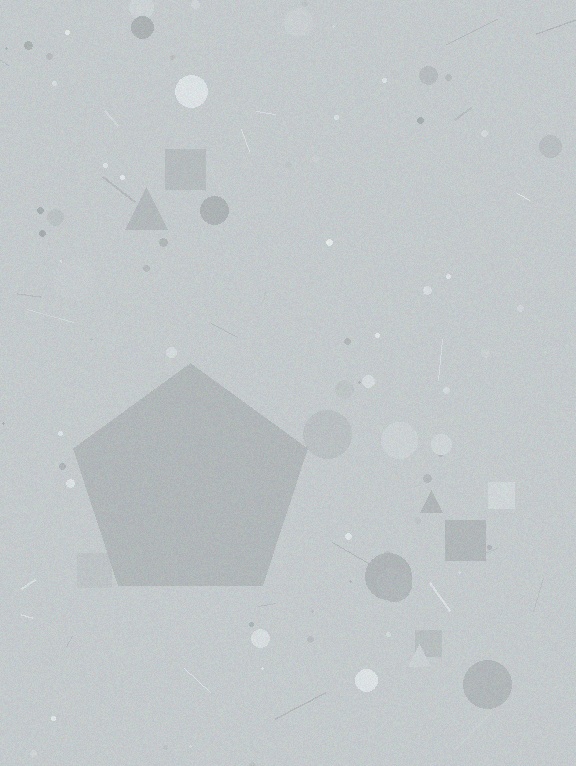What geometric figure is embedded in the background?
A pentagon is embedded in the background.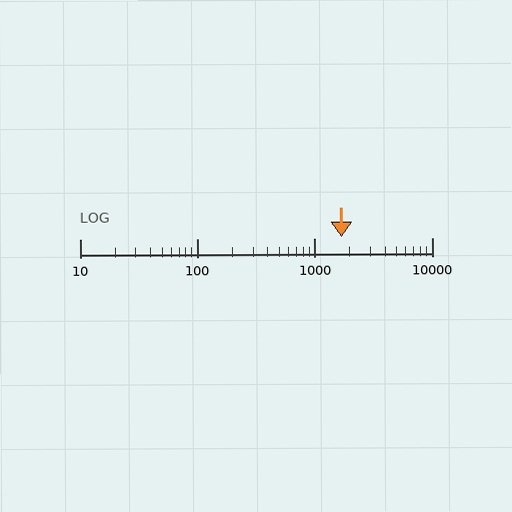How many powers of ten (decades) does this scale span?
The scale spans 3 decades, from 10 to 10000.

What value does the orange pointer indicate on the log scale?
The pointer indicates approximately 1700.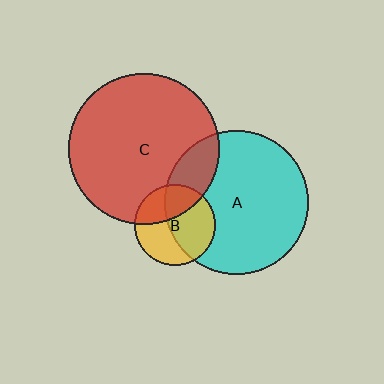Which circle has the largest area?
Circle C (red).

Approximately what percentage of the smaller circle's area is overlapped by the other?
Approximately 55%.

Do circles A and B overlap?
Yes.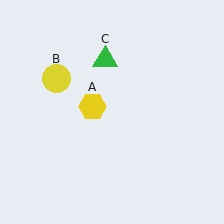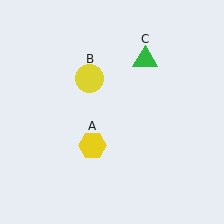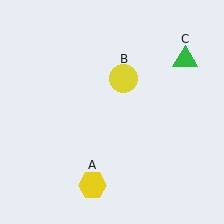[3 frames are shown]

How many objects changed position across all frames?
3 objects changed position: yellow hexagon (object A), yellow circle (object B), green triangle (object C).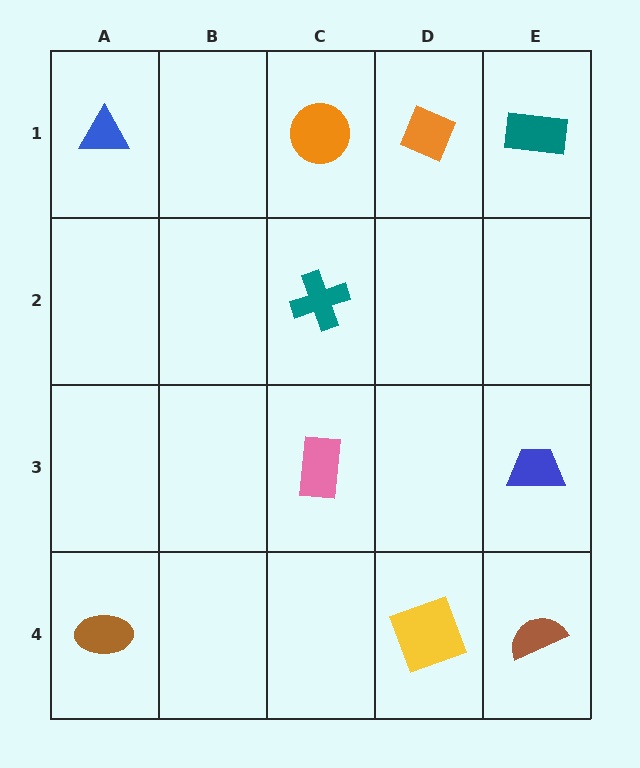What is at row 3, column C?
A pink rectangle.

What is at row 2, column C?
A teal cross.